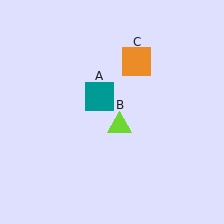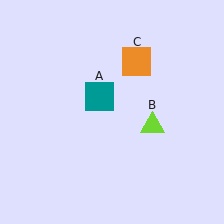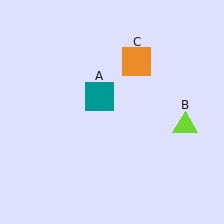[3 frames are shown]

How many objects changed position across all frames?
1 object changed position: lime triangle (object B).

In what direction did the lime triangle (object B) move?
The lime triangle (object B) moved right.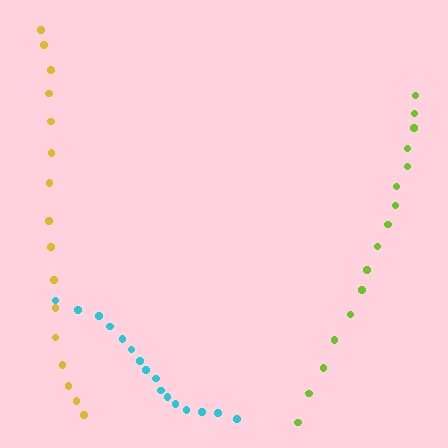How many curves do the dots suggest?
There are 3 distinct paths.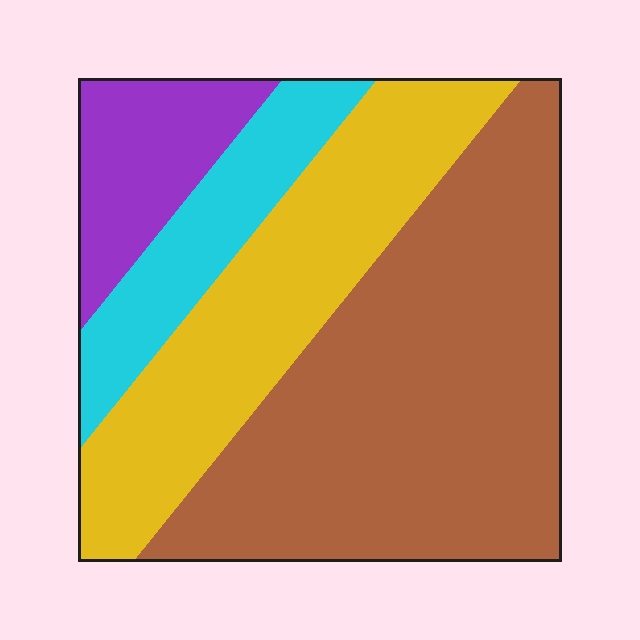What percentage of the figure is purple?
Purple covers around 10% of the figure.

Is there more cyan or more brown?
Brown.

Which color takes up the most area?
Brown, at roughly 50%.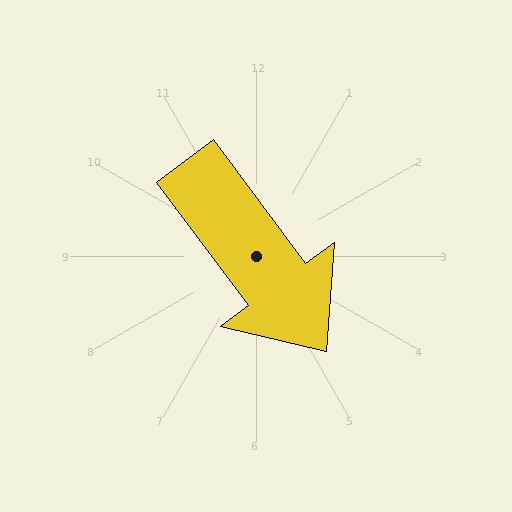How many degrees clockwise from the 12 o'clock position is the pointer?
Approximately 143 degrees.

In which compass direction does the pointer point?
Southeast.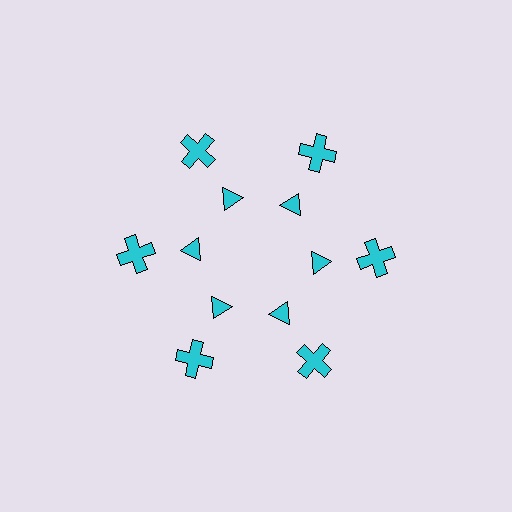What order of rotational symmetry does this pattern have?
This pattern has 6-fold rotational symmetry.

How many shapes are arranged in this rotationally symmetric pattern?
There are 12 shapes, arranged in 6 groups of 2.